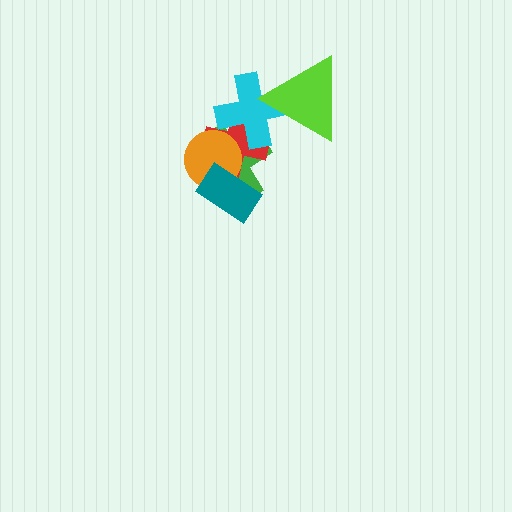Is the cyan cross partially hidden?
Yes, it is partially covered by another shape.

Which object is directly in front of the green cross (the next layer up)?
The red cross is directly in front of the green cross.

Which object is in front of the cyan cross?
The lime triangle is in front of the cyan cross.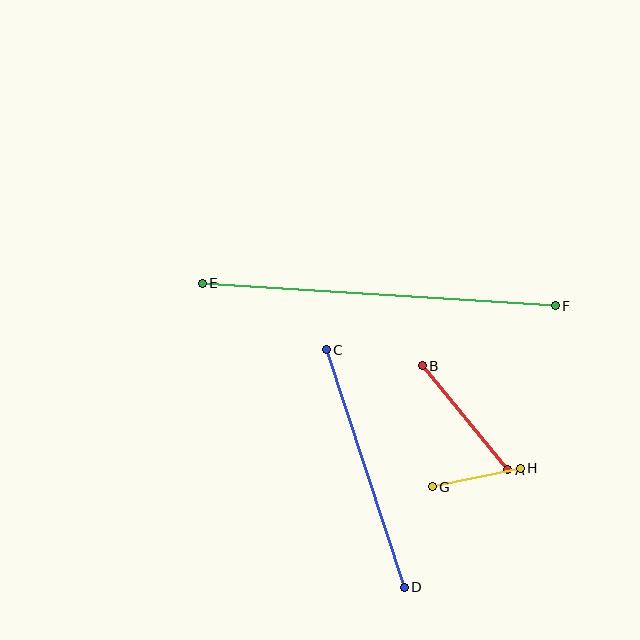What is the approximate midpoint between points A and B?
The midpoint is at approximately (465, 418) pixels.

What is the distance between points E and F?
The distance is approximately 354 pixels.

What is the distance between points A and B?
The distance is approximately 134 pixels.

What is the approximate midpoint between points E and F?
The midpoint is at approximately (379, 295) pixels.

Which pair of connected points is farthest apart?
Points E and F are farthest apart.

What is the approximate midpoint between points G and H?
The midpoint is at approximately (476, 477) pixels.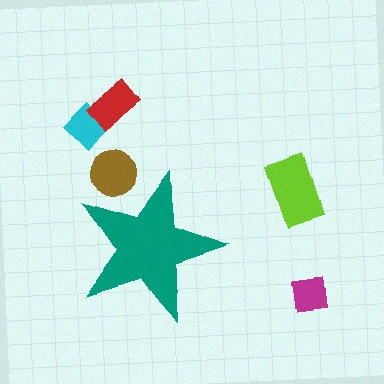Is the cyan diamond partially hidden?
No, the cyan diamond is fully visible.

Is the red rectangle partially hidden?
No, the red rectangle is fully visible.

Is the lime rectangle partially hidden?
No, the lime rectangle is fully visible.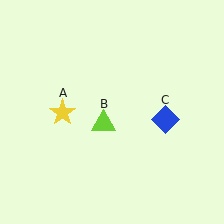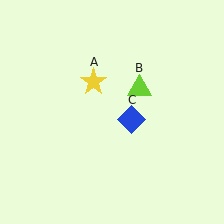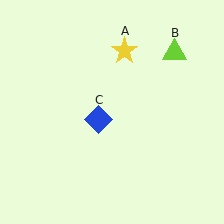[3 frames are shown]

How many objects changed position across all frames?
3 objects changed position: yellow star (object A), lime triangle (object B), blue diamond (object C).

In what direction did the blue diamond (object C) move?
The blue diamond (object C) moved left.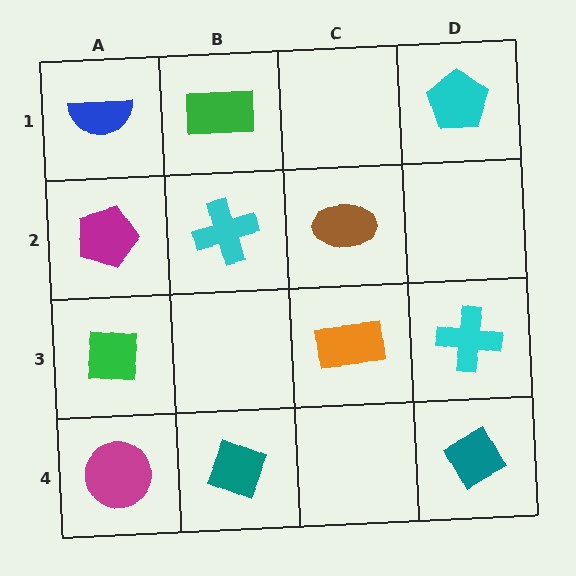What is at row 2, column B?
A cyan cross.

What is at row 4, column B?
A teal diamond.